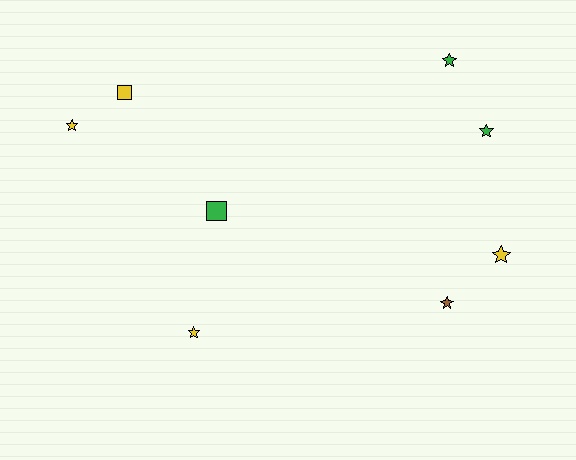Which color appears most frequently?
Yellow, with 4 objects.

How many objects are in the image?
There are 8 objects.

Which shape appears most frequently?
Star, with 6 objects.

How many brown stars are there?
There is 1 brown star.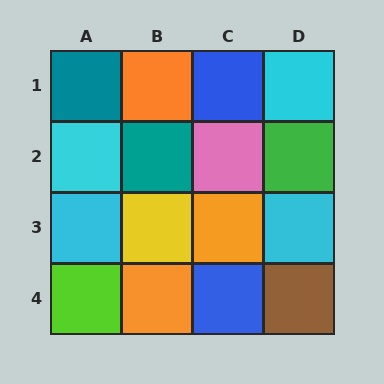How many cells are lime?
1 cell is lime.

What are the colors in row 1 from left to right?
Teal, orange, blue, cyan.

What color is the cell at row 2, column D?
Green.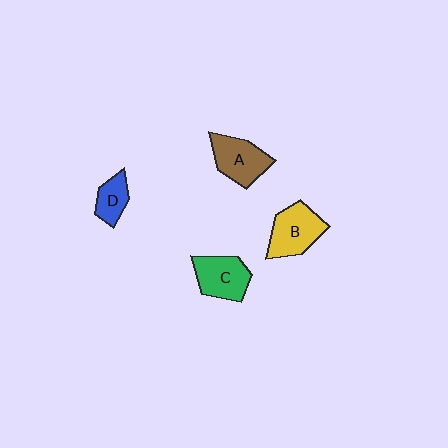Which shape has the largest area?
Shape B (yellow).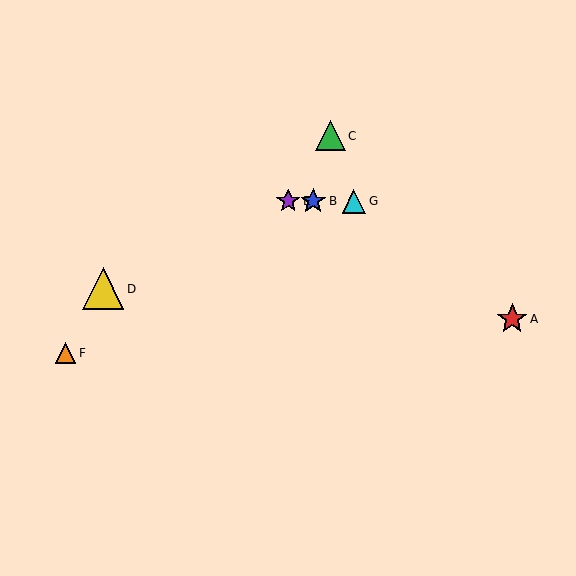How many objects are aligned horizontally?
3 objects (B, E, G) are aligned horizontally.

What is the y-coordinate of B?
Object B is at y≈201.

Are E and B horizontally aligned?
Yes, both are at y≈201.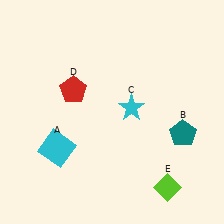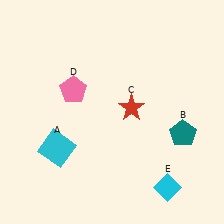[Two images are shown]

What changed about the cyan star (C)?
In Image 1, C is cyan. In Image 2, it changed to red.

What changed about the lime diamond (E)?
In Image 1, E is lime. In Image 2, it changed to cyan.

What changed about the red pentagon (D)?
In Image 1, D is red. In Image 2, it changed to pink.